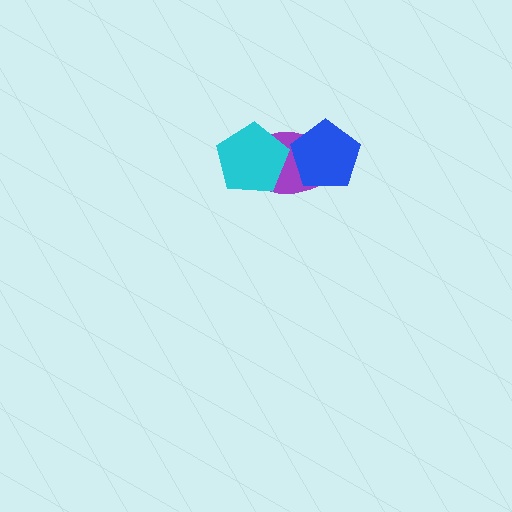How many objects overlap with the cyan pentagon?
1 object overlaps with the cyan pentagon.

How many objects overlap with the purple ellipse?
2 objects overlap with the purple ellipse.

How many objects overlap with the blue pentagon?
1 object overlaps with the blue pentagon.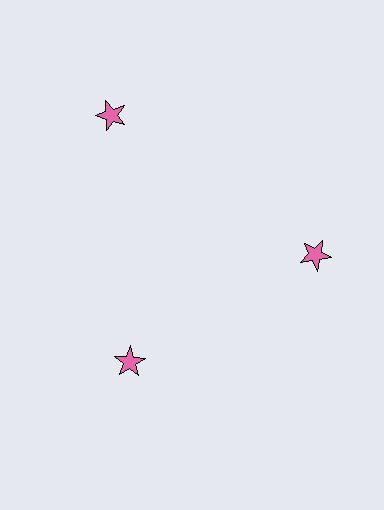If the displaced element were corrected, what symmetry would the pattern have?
It would have 3-fold rotational symmetry — the pattern would map onto itself every 120 degrees.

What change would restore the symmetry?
The symmetry would be restored by moving it inward, back onto the ring so that all 3 stars sit at equal angles and equal distance from the center.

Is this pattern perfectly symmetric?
No. The 3 pink stars are arranged in a ring, but one element near the 11 o'clock position is pushed outward from the center, breaking the 3-fold rotational symmetry.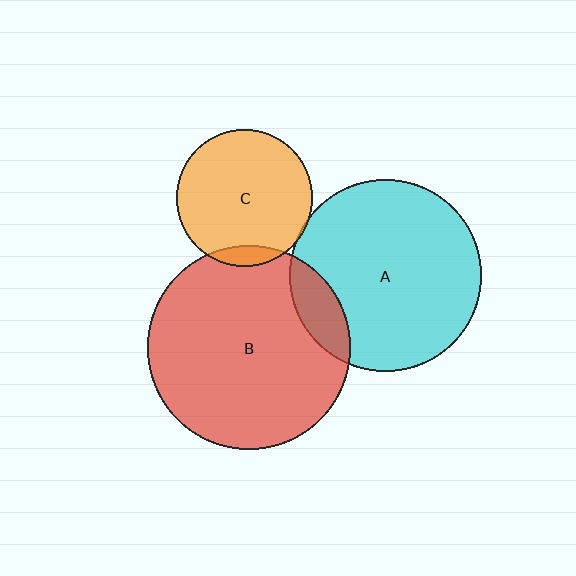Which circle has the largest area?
Circle B (red).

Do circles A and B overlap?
Yes.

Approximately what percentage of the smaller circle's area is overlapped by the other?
Approximately 15%.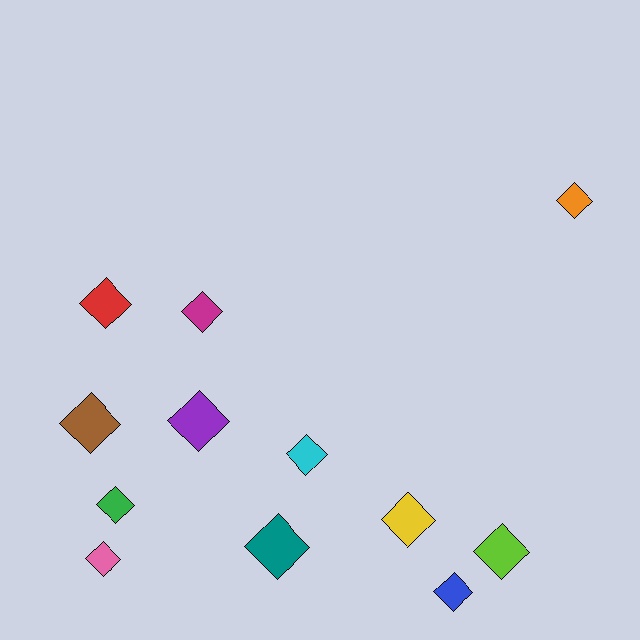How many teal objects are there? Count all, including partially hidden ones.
There is 1 teal object.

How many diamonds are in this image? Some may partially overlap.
There are 12 diamonds.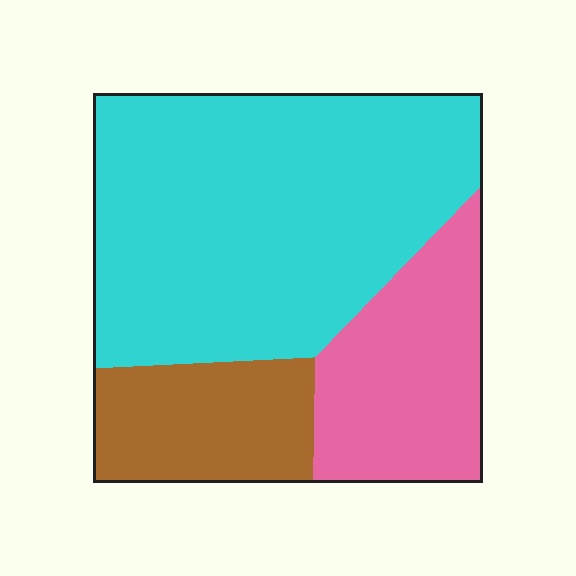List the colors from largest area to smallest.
From largest to smallest: cyan, pink, brown.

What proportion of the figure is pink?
Pink covers 24% of the figure.